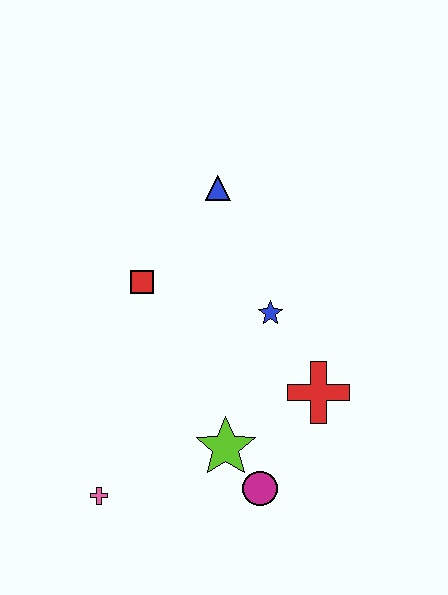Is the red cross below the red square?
Yes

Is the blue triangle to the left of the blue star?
Yes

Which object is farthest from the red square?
The magenta circle is farthest from the red square.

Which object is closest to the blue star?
The red cross is closest to the blue star.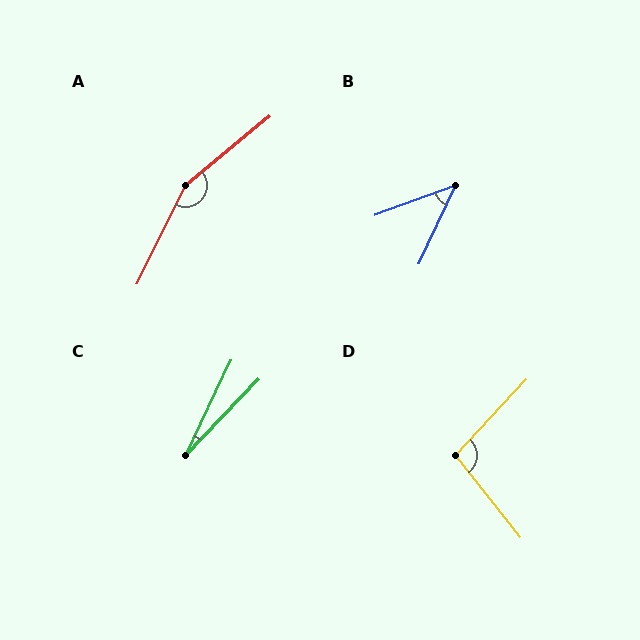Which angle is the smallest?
C, at approximately 18 degrees.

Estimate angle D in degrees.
Approximately 98 degrees.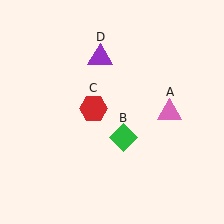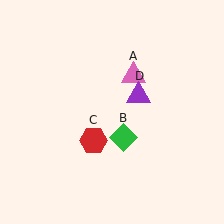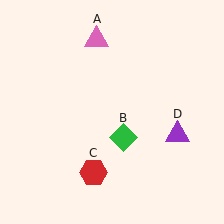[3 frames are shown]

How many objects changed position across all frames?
3 objects changed position: pink triangle (object A), red hexagon (object C), purple triangle (object D).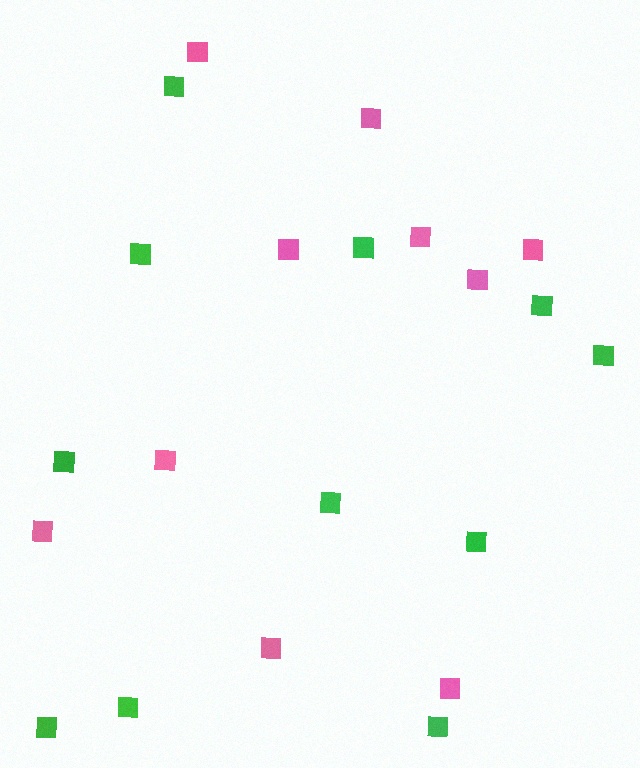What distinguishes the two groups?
There are 2 groups: one group of pink squares (10) and one group of green squares (11).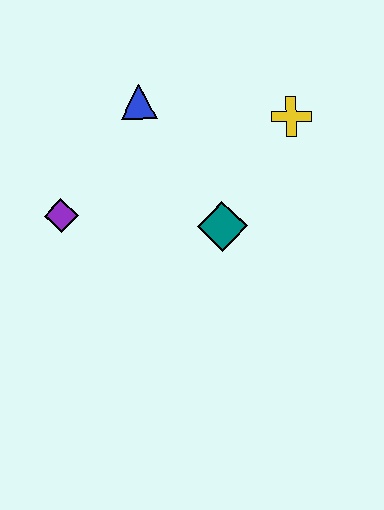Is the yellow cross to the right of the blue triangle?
Yes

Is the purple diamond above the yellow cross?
No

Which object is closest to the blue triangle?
The purple diamond is closest to the blue triangle.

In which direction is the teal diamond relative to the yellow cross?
The teal diamond is below the yellow cross.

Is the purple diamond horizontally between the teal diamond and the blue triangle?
No